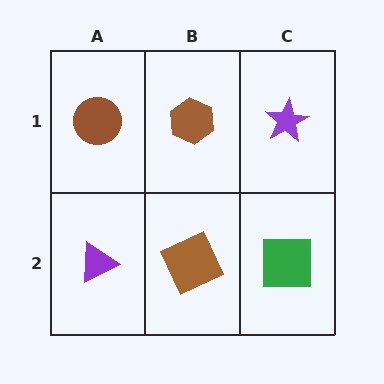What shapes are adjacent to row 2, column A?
A brown circle (row 1, column A), a brown square (row 2, column B).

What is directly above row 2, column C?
A purple star.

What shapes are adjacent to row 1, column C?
A green square (row 2, column C), a brown hexagon (row 1, column B).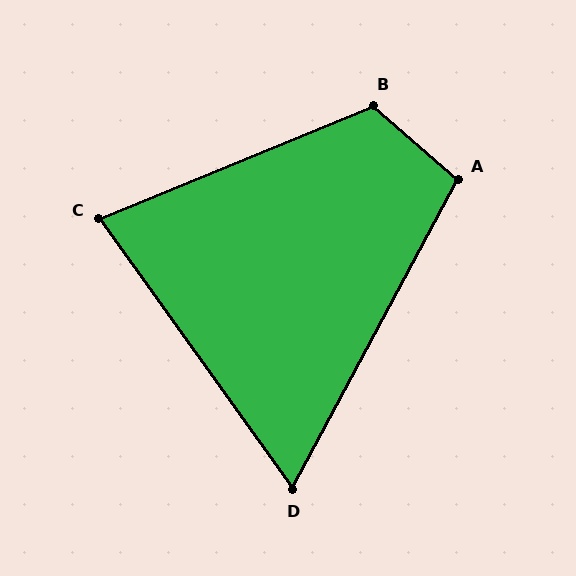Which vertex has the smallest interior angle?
D, at approximately 64 degrees.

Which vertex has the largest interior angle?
B, at approximately 116 degrees.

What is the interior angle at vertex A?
Approximately 103 degrees (obtuse).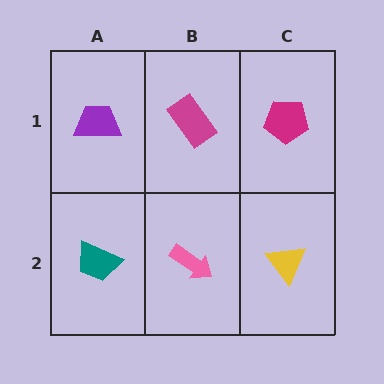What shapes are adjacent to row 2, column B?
A magenta rectangle (row 1, column B), a teal trapezoid (row 2, column A), a yellow triangle (row 2, column C).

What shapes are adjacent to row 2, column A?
A purple trapezoid (row 1, column A), a pink arrow (row 2, column B).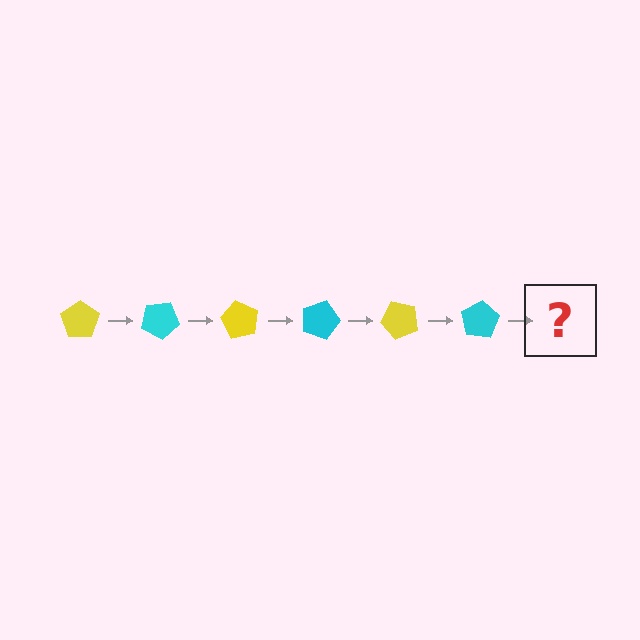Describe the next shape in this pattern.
It should be a yellow pentagon, rotated 180 degrees from the start.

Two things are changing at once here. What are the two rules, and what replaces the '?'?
The two rules are that it rotates 30 degrees each step and the color cycles through yellow and cyan. The '?' should be a yellow pentagon, rotated 180 degrees from the start.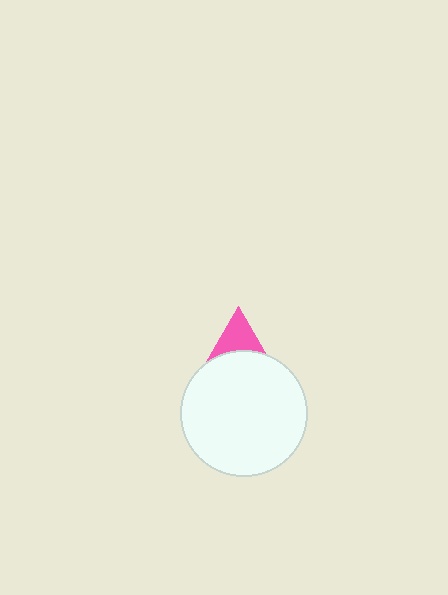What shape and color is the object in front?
The object in front is a white circle.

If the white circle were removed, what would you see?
You would see the complete pink triangle.